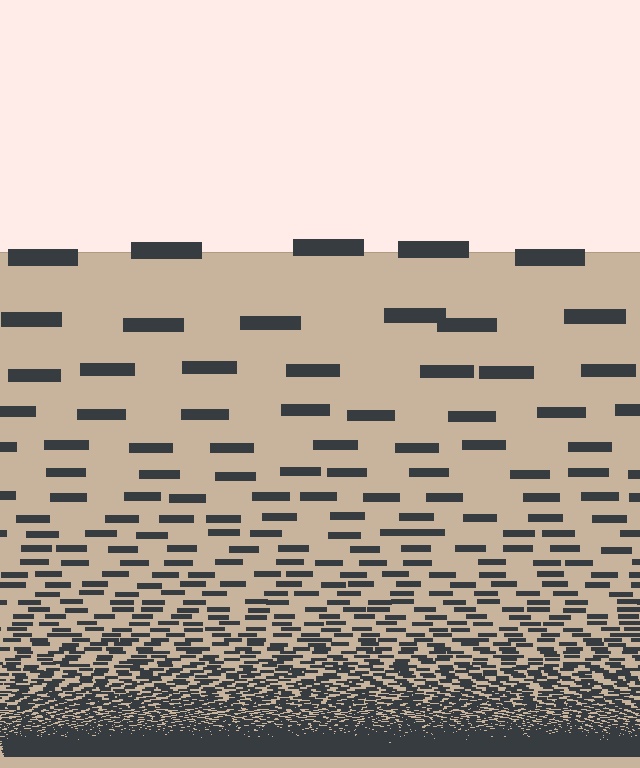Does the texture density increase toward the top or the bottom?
Density increases toward the bottom.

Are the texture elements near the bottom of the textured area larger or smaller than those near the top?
Smaller. The gradient is inverted — elements near the bottom are smaller and denser.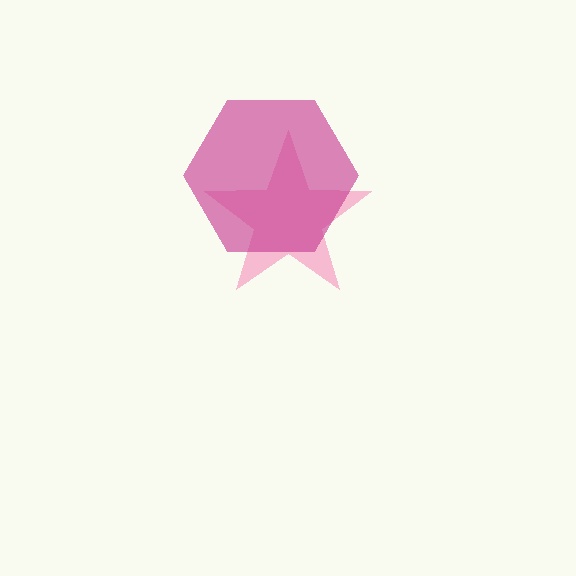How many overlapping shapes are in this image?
There are 2 overlapping shapes in the image.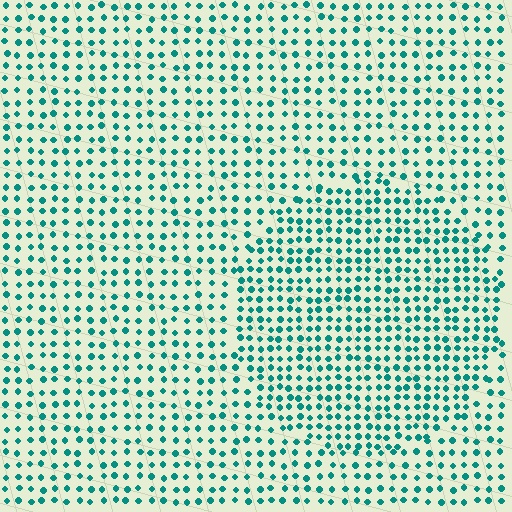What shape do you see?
I see a circle.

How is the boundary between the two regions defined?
The boundary is defined by a change in element density (approximately 1.5x ratio). All elements are the same color, size, and shape.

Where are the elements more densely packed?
The elements are more densely packed inside the circle boundary.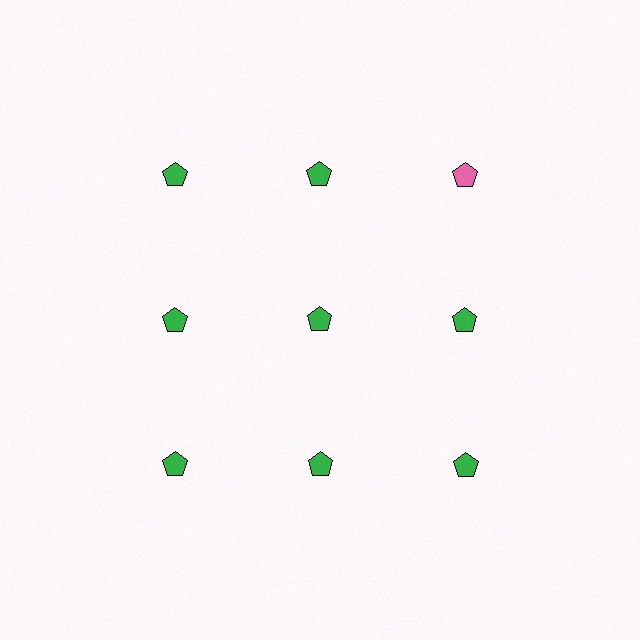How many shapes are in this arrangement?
There are 9 shapes arranged in a grid pattern.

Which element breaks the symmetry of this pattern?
The pink pentagon in the top row, center column breaks the symmetry. All other shapes are green pentagons.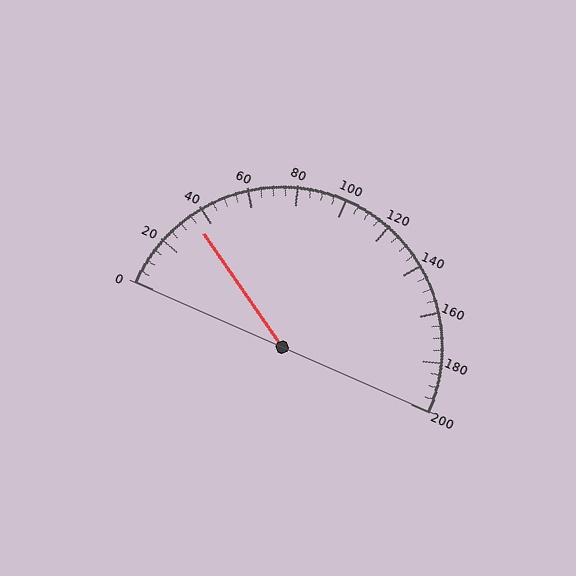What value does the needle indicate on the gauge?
The needle indicates approximately 35.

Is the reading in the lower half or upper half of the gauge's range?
The reading is in the lower half of the range (0 to 200).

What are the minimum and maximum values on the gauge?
The gauge ranges from 0 to 200.